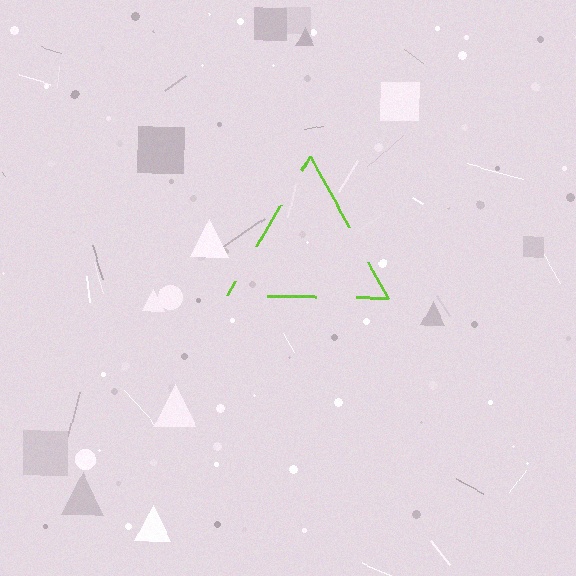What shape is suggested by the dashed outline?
The dashed outline suggests a triangle.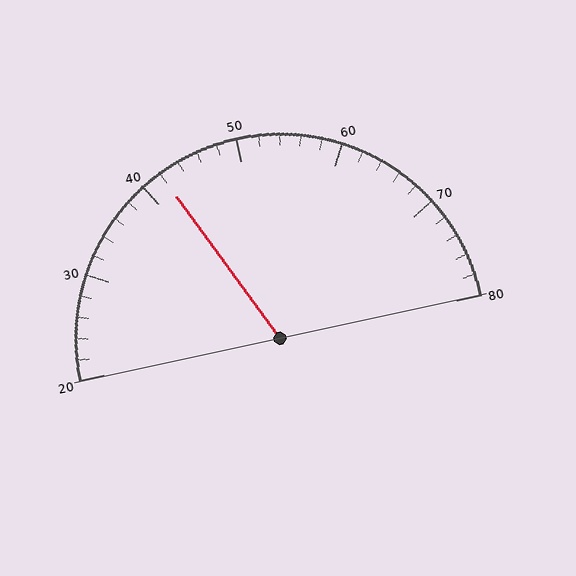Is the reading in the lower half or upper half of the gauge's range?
The reading is in the lower half of the range (20 to 80).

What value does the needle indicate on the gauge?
The needle indicates approximately 42.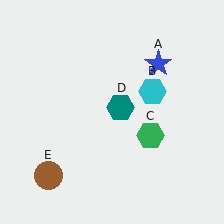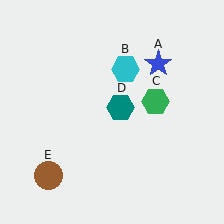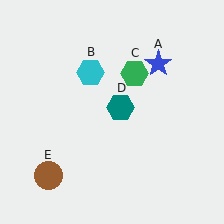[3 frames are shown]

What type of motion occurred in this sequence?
The cyan hexagon (object B), green hexagon (object C) rotated counterclockwise around the center of the scene.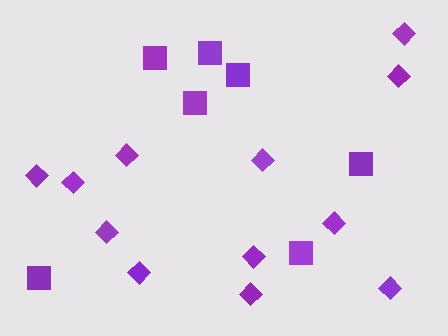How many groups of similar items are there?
There are 2 groups: one group of diamonds (12) and one group of squares (7).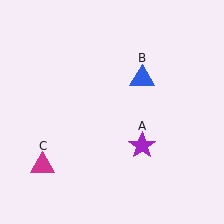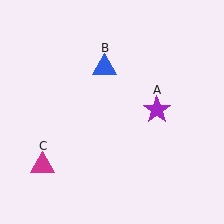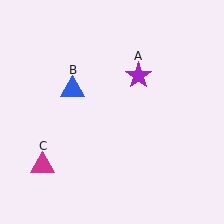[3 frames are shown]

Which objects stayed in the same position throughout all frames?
Magenta triangle (object C) remained stationary.